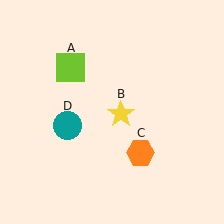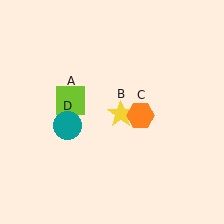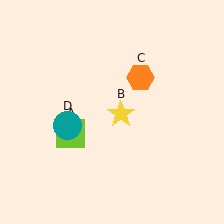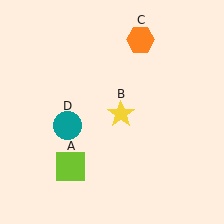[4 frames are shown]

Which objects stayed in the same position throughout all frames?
Yellow star (object B) and teal circle (object D) remained stationary.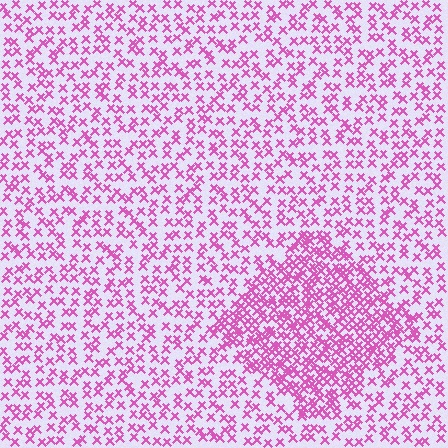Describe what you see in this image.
The image contains small pink elements arranged at two different densities. A diamond-shaped region is visible where the elements are more densely packed than the surrounding area.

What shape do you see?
I see a diamond.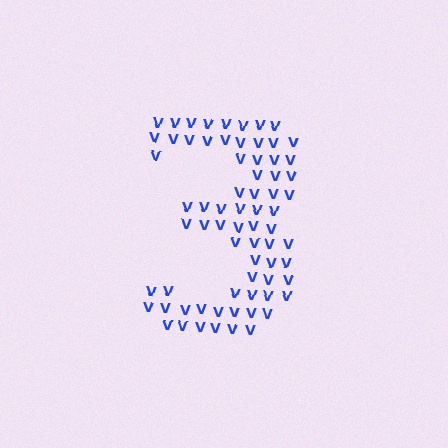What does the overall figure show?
The overall figure shows the digit 3.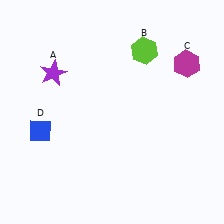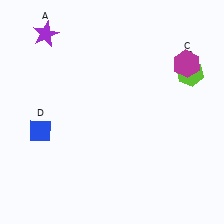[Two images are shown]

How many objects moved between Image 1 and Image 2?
2 objects moved between the two images.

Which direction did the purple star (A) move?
The purple star (A) moved up.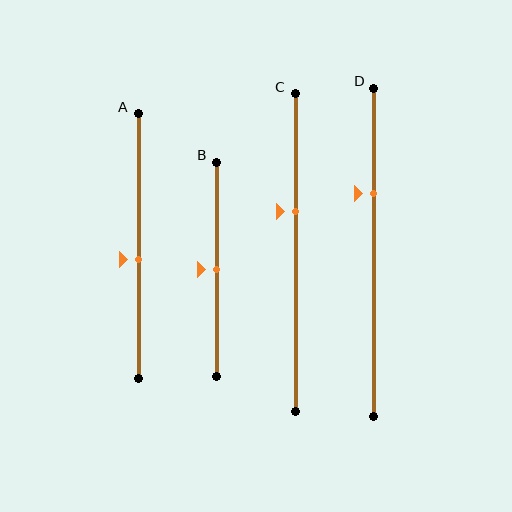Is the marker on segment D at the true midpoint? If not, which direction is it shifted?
No, the marker on segment D is shifted upward by about 18% of the segment length.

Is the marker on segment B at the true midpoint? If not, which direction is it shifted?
Yes, the marker on segment B is at the true midpoint.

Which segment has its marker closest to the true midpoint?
Segment B has its marker closest to the true midpoint.